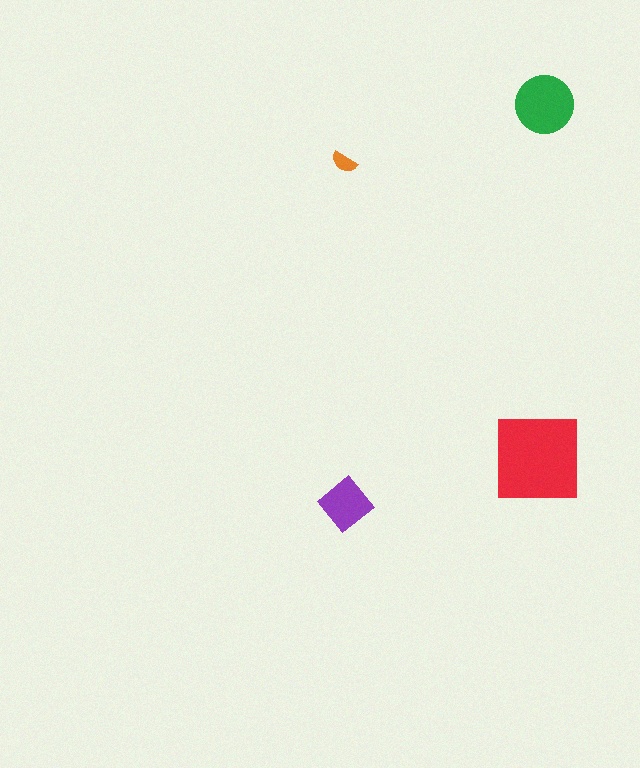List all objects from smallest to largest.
The orange semicircle, the purple diamond, the green circle, the red square.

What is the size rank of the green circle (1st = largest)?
2nd.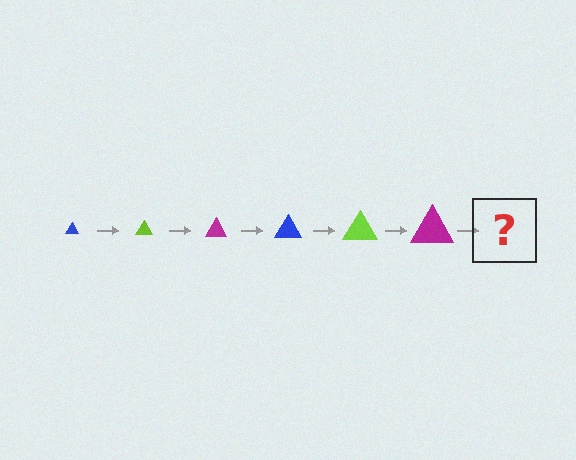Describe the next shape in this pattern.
It should be a blue triangle, larger than the previous one.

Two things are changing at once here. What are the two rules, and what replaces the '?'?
The two rules are that the triangle grows larger each step and the color cycles through blue, lime, and magenta. The '?' should be a blue triangle, larger than the previous one.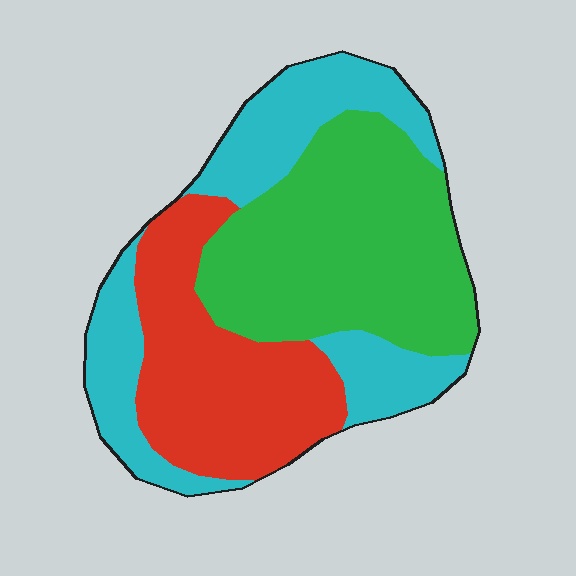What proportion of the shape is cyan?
Cyan covers around 30% of the shape.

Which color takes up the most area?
Green, at roughly 40%.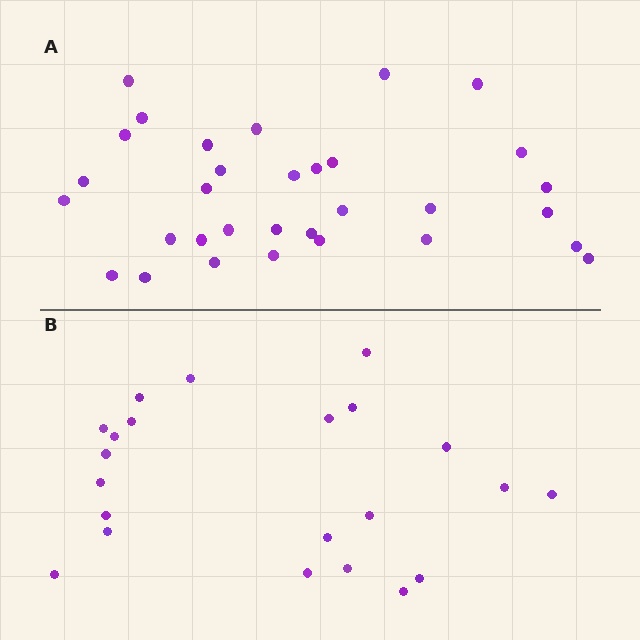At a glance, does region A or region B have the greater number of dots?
Region A (the top region) has more dots.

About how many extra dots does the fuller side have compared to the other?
Region A has roughly 10 or so more dots than region B.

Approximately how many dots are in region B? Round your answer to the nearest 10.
About 20 dots. (The exact count is 22, which rounds to 20.)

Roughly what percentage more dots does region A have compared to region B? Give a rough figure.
About 45% more.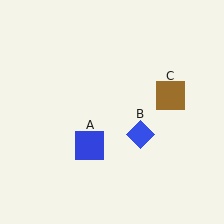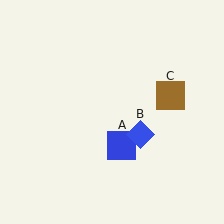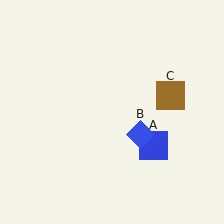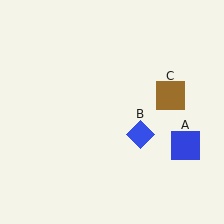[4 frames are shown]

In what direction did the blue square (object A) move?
The blue square (object A) moved right.